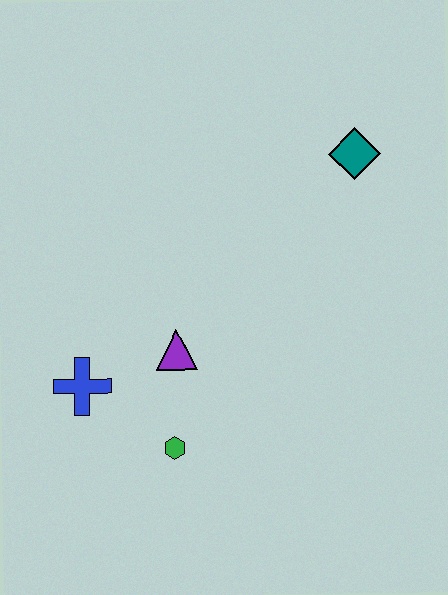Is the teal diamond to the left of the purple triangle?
No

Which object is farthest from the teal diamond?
The blue cross is farthest from the teal diamond.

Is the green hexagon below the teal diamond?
Yes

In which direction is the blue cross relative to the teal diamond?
The blue cross is to the left of the teal diamond.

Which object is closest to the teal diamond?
The purple triangle is closest to the teal diamond.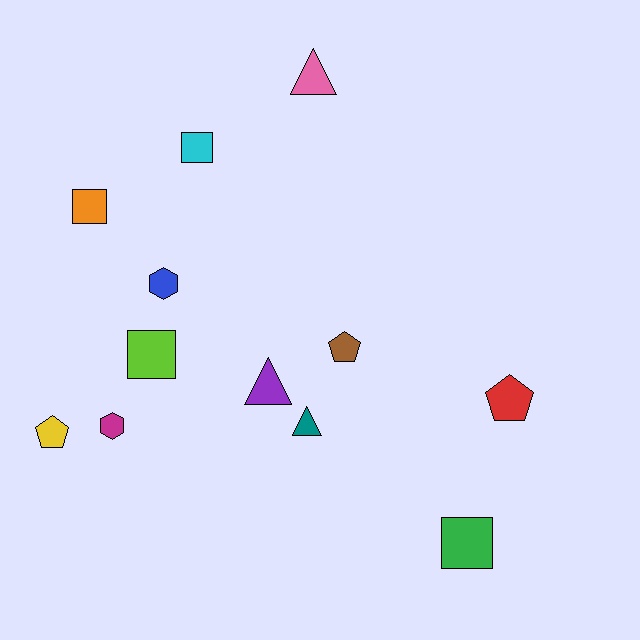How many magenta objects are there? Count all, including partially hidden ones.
There is 1 magenta object.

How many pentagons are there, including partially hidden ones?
There are 3 pentagons.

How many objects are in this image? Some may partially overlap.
There are 12 objects.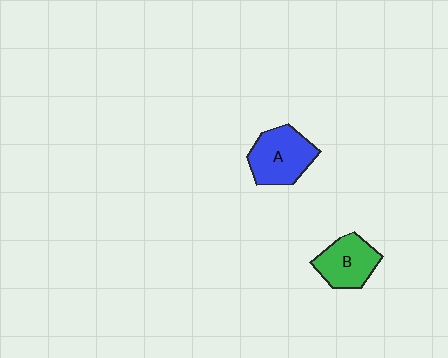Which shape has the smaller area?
Shape B (green).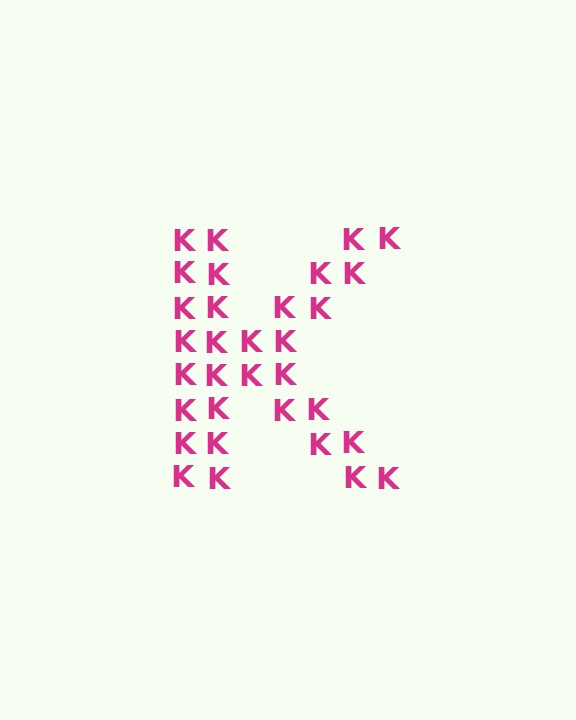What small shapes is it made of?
It is made of small letter K's.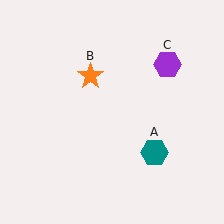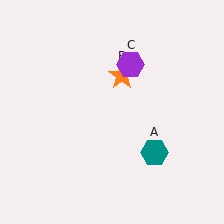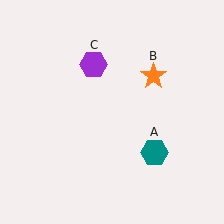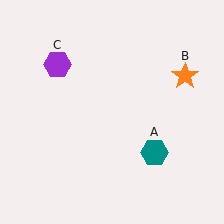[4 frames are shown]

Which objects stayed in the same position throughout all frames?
Teal hexagon (object A) remained stationary.